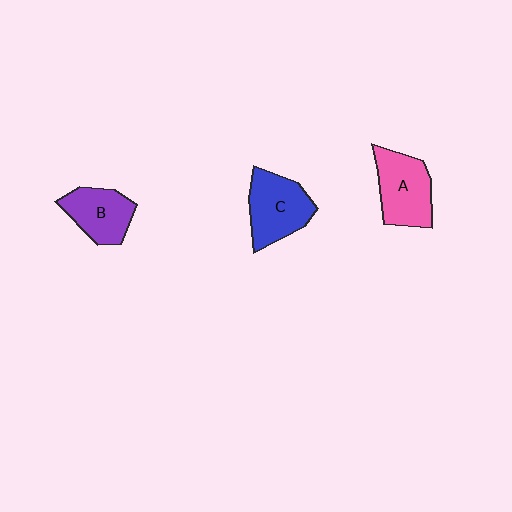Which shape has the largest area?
Shape A (pink).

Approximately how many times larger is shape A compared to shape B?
Approximately 1.2 times.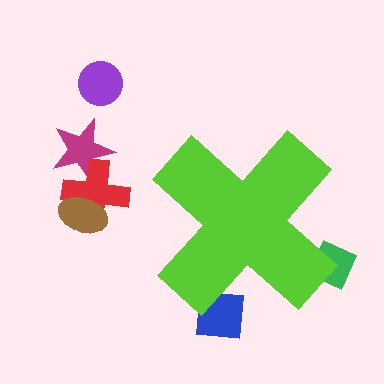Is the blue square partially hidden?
Yes, the blue square is partially hidden behind the lime cross.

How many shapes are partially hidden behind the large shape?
2 shapes are partially hidden.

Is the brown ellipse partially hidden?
No, the brown ellipse is fully visible.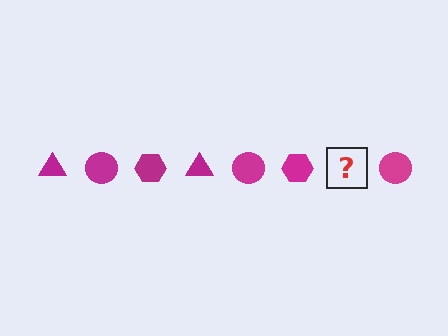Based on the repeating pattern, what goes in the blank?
The blank should be a magenta triangle.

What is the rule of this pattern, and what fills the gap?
The rule is that the pattern cycles through triangle, circle, hexagon shapes in magenta. The gap should be filled with a magenta triangle.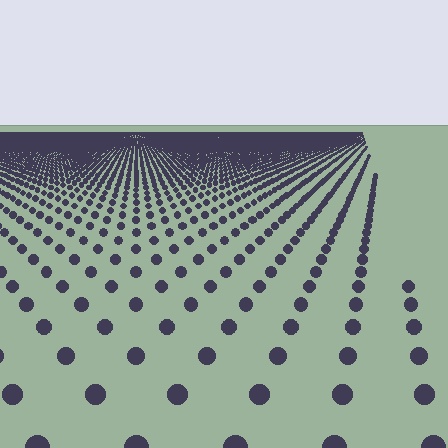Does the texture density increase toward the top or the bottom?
Density increases toward the top.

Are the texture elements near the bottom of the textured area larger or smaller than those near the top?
Larger. Near the bottom, elements are closer to the viewer and appear at a bigger on-screen size.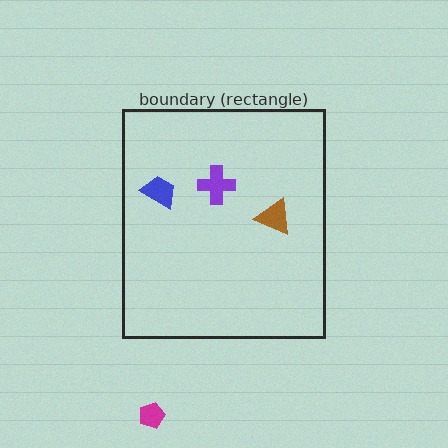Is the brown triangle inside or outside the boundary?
Inside.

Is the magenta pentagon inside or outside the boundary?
Outside.